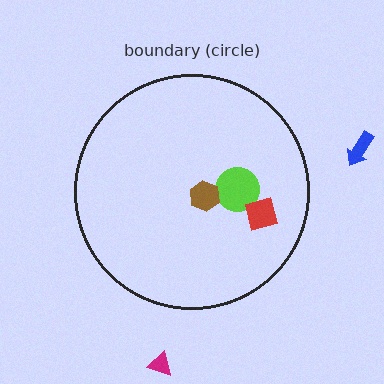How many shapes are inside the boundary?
3 inside, 2 outside.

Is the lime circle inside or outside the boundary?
Inside.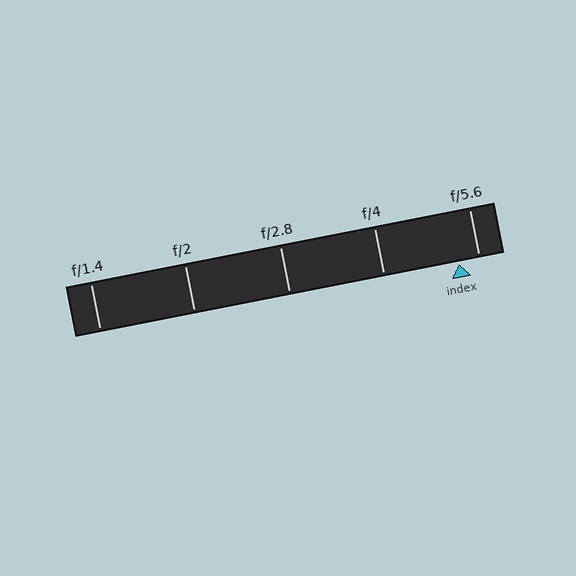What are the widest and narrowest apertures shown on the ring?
The widest aperture shown is f/1.4 and the narrowest is f/5.6.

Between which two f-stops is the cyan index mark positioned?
The index mark is between f/4 and f/5.6.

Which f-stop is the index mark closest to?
The index mark is closest to f/5.6.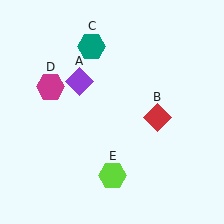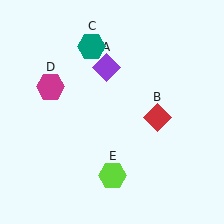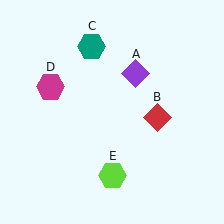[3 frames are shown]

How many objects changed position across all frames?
1 object changed position: purple diamond (object A).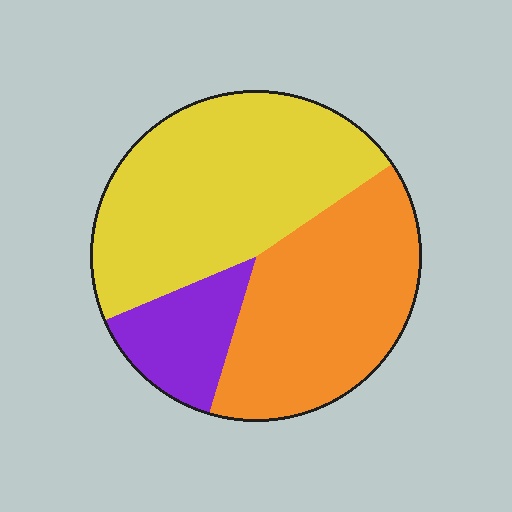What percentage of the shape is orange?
Orange covers around 40% of the shape.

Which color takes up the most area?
Yellow, at roughly 45%.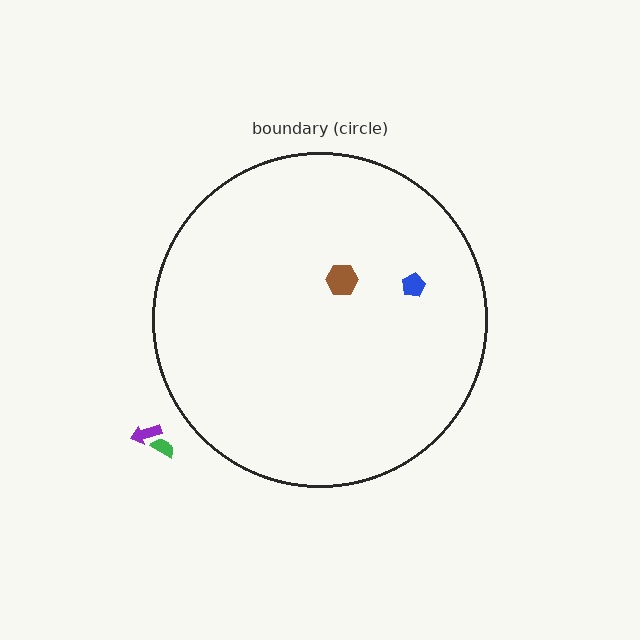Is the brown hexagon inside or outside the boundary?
Inside.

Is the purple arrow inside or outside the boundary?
Outside.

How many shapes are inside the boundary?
2 inside, 2 outside.